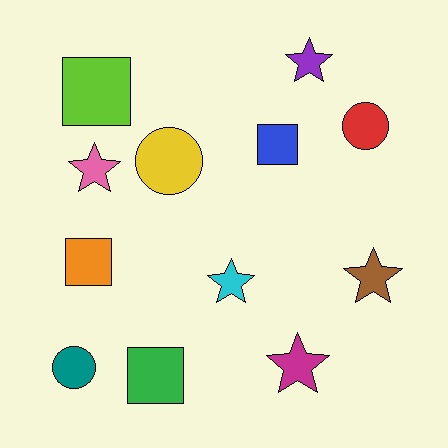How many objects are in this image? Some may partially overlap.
There are 12 objects.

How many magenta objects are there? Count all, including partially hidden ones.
There is 1 magenta object.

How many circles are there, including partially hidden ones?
There are 3 circles.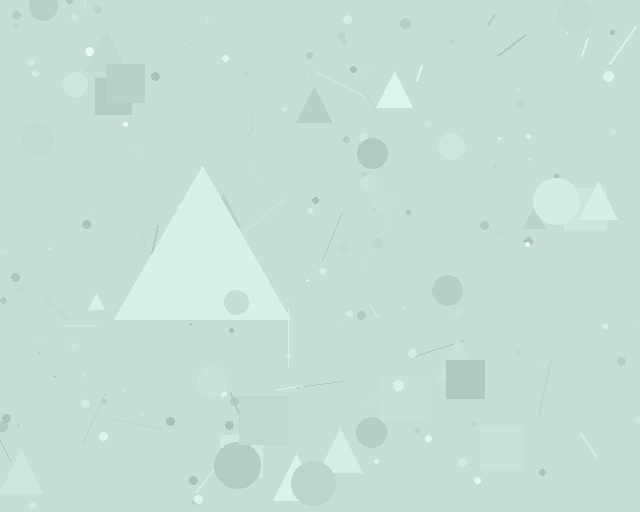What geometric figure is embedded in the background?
A triangle is embedded in the background.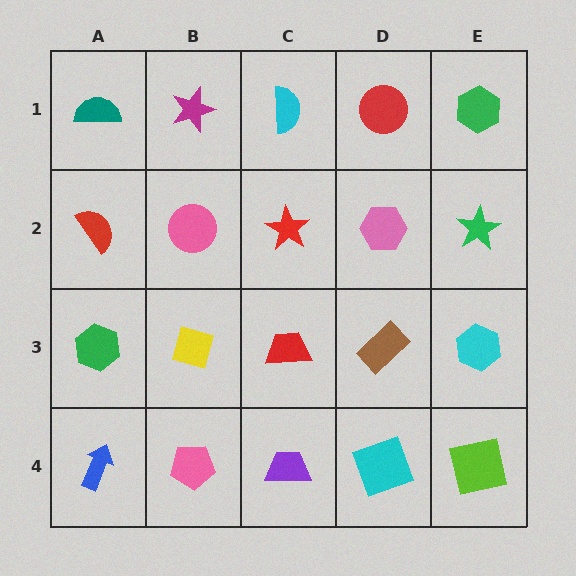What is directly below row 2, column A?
A green hexagon.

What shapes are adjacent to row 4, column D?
A brown rectangle (row 3, column D), a purple trapezoid (row 4, column C), a lime square (row 4, column E).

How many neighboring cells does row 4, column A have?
2.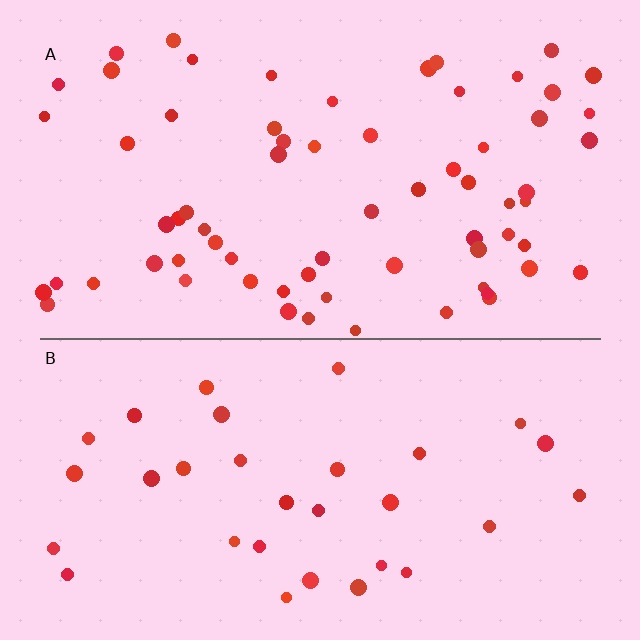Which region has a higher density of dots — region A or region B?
A (the top).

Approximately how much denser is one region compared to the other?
Approximately 2.1× — region A over region B.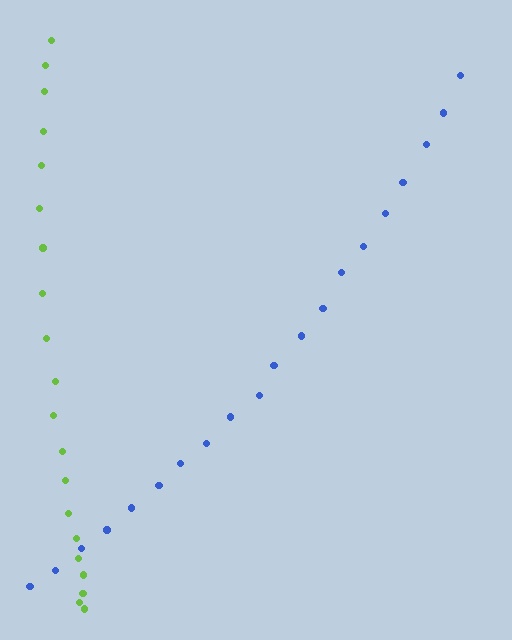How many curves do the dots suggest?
There are 2 distinct paths.